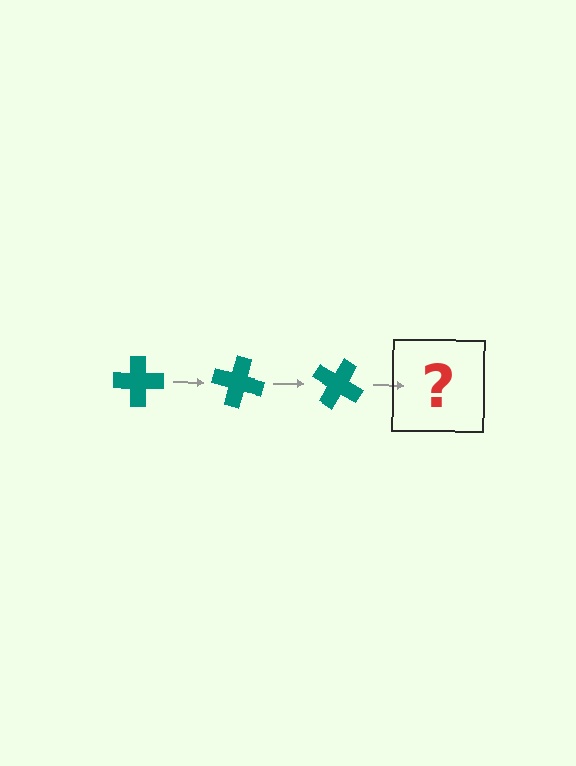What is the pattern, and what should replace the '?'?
The pattern is that the cross rotates 15 degrees each step. The '?' should be a teal cross rotated 45 degrees.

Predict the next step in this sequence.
The next step is a teal cross rotated 45 degrees.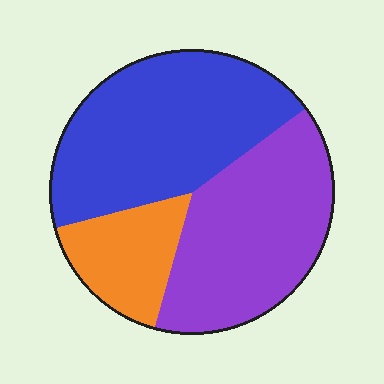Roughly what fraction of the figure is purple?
Purple takes up about two fifths (2/5) of the figure.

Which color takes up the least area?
Orange, at roughly 15%.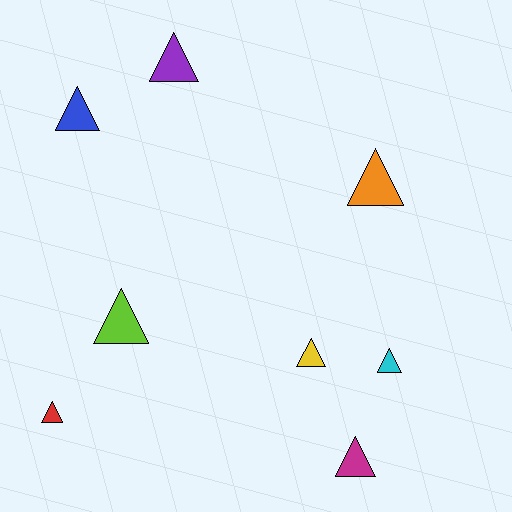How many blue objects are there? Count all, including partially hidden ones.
There is 1 blue object.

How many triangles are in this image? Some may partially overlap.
There are 8 triangles.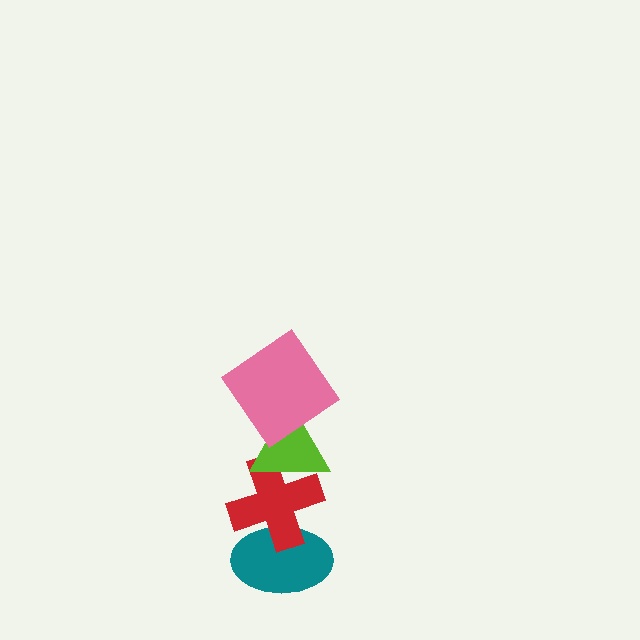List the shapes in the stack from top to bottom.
From top to bottom: the pink diamond, the lime triangle, the red cross, the teal ellipse.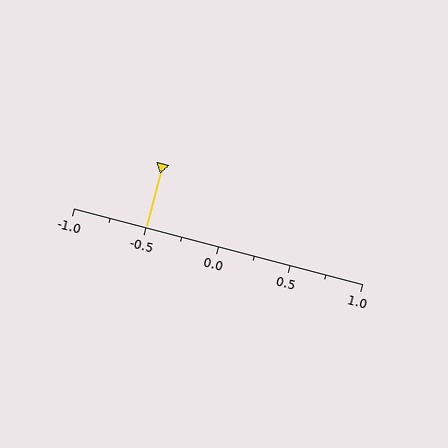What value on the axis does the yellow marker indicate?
The marker indicates approximately -0.5.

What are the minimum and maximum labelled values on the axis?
The axis runs from -1.0 to 1.0.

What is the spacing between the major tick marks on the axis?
The major ticks are spaced 0.5 apart.